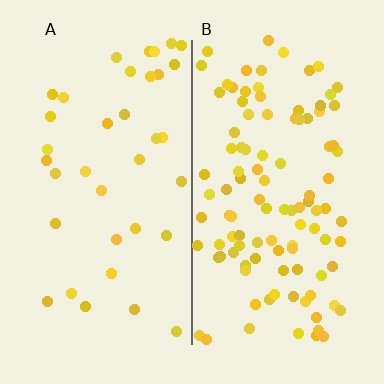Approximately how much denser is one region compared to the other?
Approximately 2.9× — region B over region A.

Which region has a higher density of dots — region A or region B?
B (the right).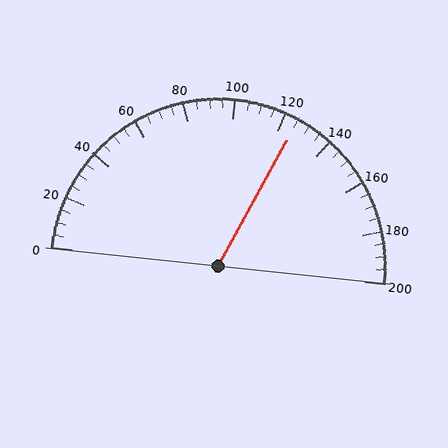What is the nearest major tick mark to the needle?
The nearest major tick mark is 120.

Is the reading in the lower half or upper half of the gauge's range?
The reading is in the upper half of the range (0 to 200).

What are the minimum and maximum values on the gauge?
The gauge ranges from 0 to 200.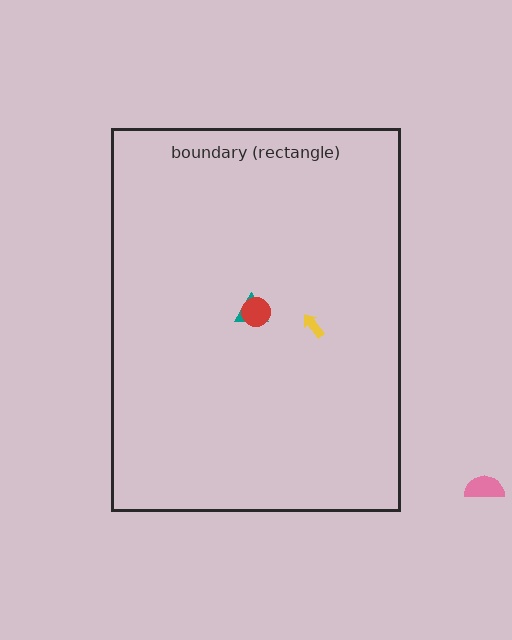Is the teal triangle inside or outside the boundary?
Inside.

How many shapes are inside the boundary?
3 inside, 1 outside.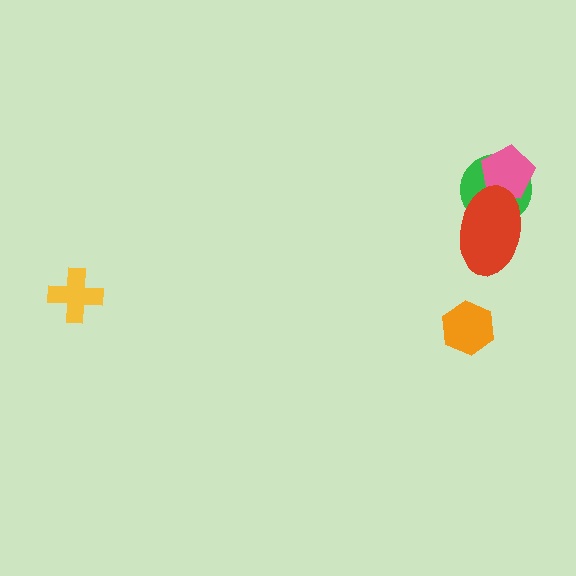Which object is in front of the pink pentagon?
The red ellipse is in front of the pink pentagon.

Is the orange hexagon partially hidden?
No, no other shape covers it.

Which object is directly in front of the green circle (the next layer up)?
The pink pentagon is directly in front of the green circle.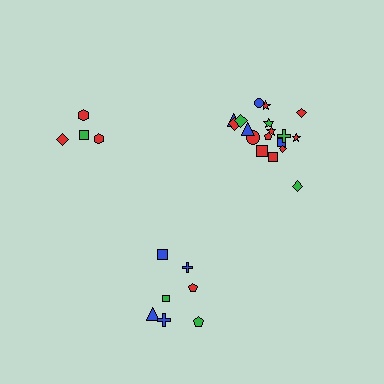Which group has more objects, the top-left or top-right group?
The top-right group.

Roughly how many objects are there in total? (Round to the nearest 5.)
Roughly 30 objects in total.